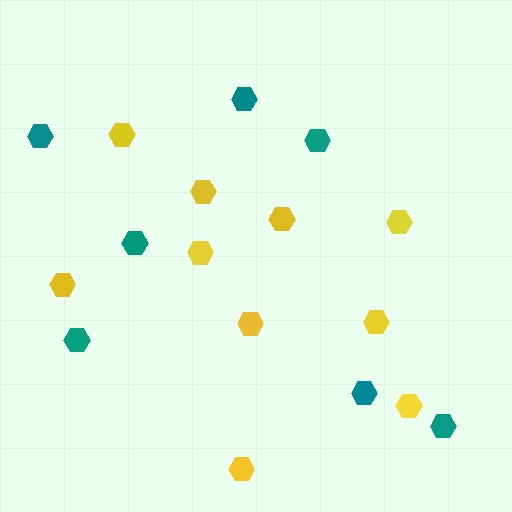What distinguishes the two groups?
There are 2 groups: one group of yellow hexagons (10) and one group of teal hexagons (7).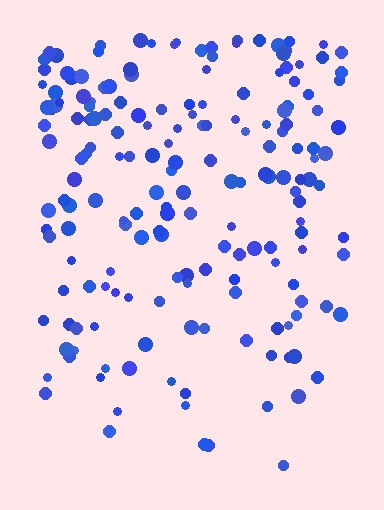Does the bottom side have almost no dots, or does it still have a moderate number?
Still a moderate number, just noticeably fewer than the top.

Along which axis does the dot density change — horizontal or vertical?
Vertical.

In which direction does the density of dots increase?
From bottom to top, with the top side densest.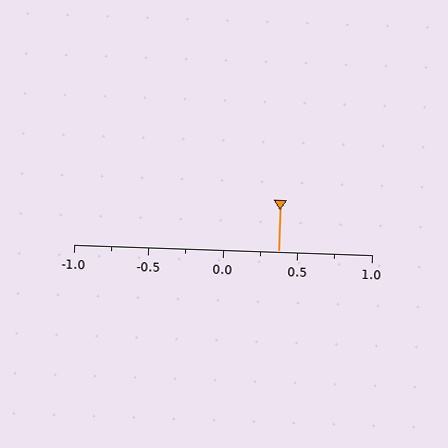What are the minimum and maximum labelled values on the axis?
The axis runs from -1.0 to 1.0.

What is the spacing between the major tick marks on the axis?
The major ticks are spaced 0.5 apart.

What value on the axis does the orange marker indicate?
The marker indicates approximately 0.38.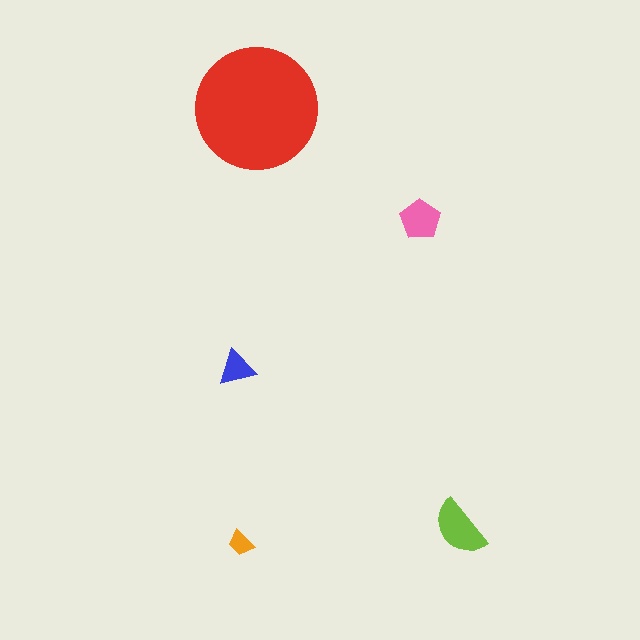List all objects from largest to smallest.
The red circle, the lime semicircle, the pink pentagon, the blue triangle, the orange trapezoid.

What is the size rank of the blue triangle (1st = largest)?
4th.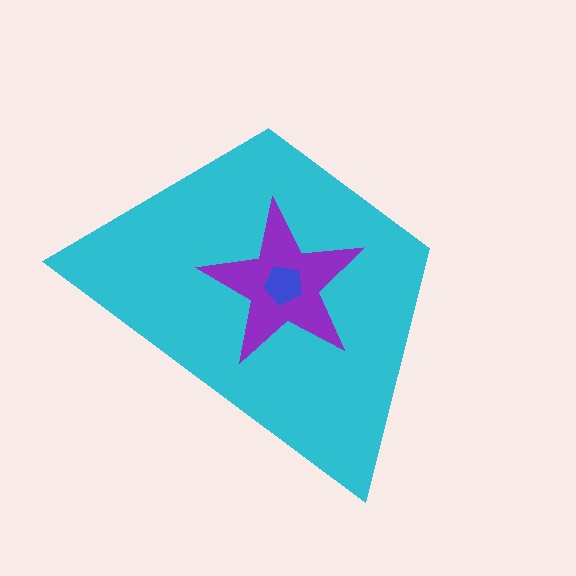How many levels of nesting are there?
3.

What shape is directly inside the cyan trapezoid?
The purple star.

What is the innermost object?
The blue pentagon.